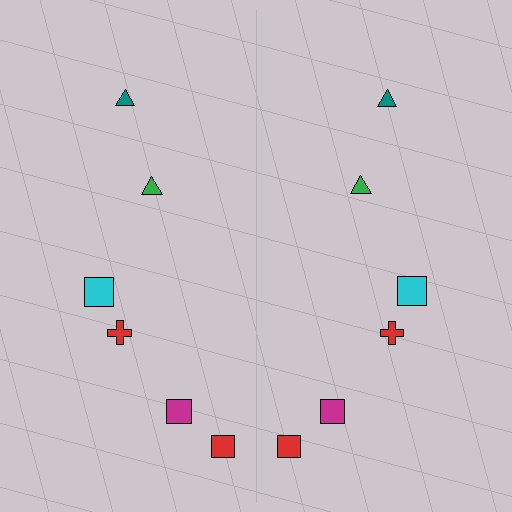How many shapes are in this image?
There are 12 shapes in this image.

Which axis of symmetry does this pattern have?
The pattern has a vertical axis of symmetry running through the center of the image.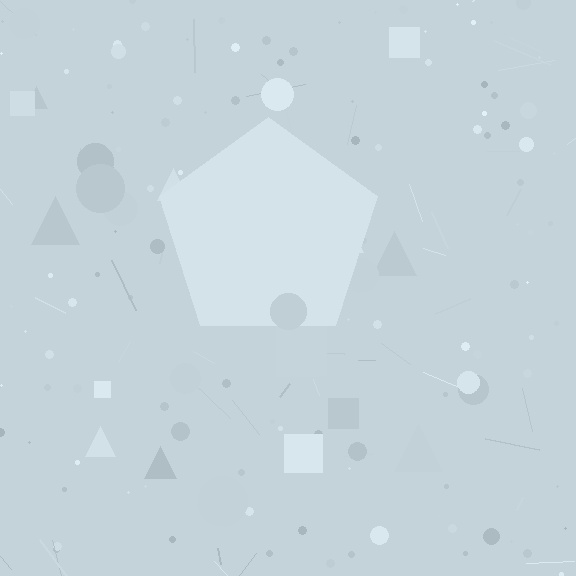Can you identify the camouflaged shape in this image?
The camouflaged shape is a pentagon.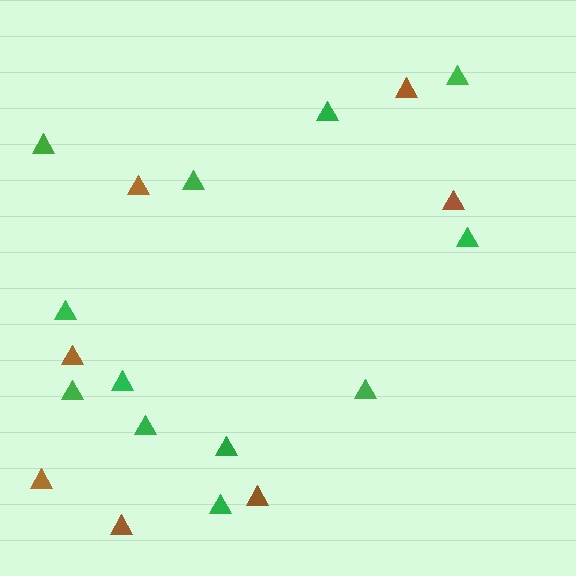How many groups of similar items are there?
There are 2 groups: one group of brown triangles (7) and one group of green triangles (12).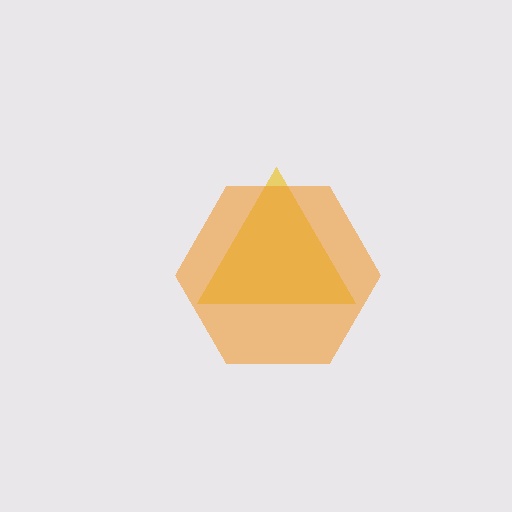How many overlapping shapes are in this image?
There are 2 overlapping shapes in the image.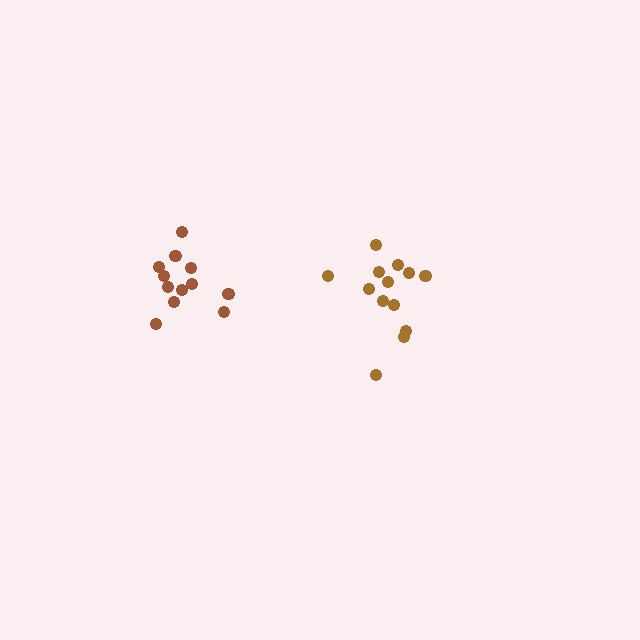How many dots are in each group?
Group 1: 13 dots, Group 2: 12 dots (25 total).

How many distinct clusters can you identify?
There are 2 distinct clusters.